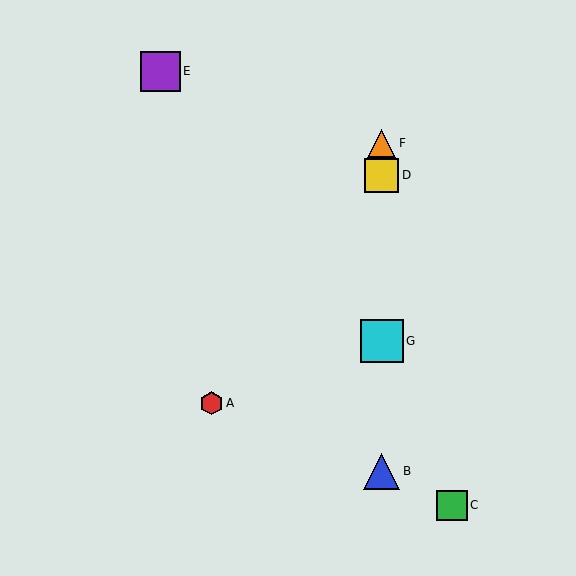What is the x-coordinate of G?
Object G is at x≈382.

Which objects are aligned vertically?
Objects B, D, F, G are aligned vertically.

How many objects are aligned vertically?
4 objects (B, D, F, G) are aligned vertically.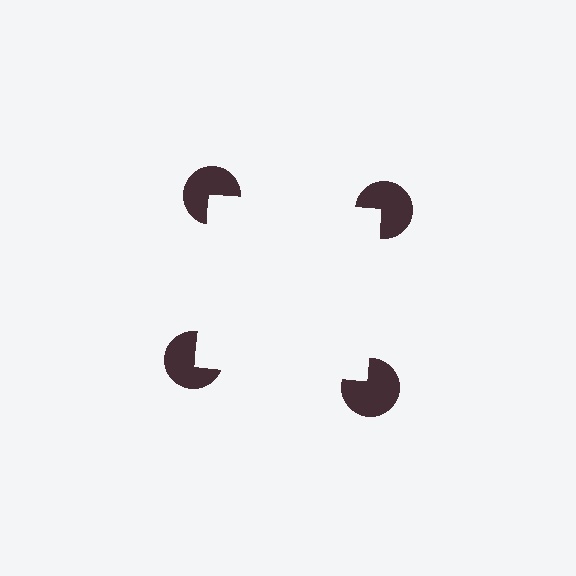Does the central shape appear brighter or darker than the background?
It typically appears slightly brighter than the background, even though no actual brightness change is drawn.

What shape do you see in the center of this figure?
An illusory square — its edges are inferred from the aligned wedge cuts in the pac-man discs, not physically drawn.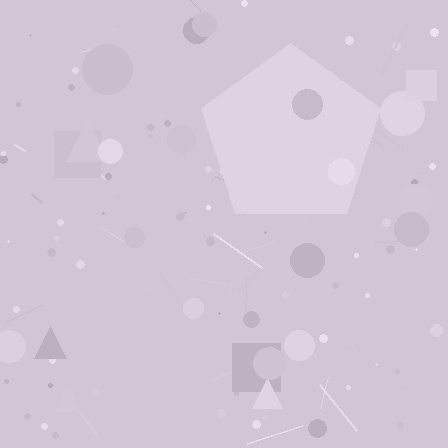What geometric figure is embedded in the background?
A pentagon is embedded in the background.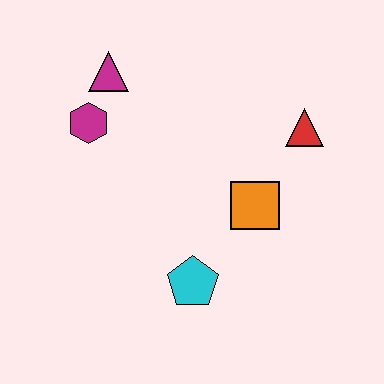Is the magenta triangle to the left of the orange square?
Yes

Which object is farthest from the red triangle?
The magenta hexagon is farthest from the red triangle.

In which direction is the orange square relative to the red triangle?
The orange square is below the red triangle.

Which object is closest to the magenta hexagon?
The magenta triangle is closest to the magenta hexagon.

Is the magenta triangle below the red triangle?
No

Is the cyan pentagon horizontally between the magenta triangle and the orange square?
Yes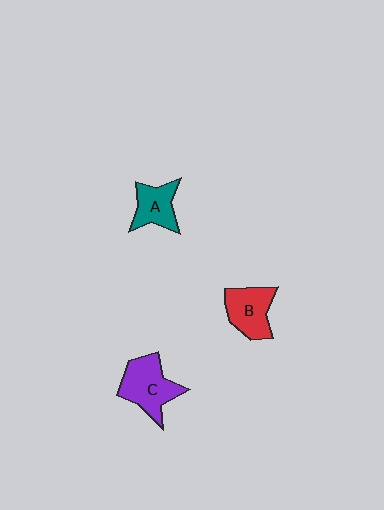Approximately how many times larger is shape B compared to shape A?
Approximately 1.2 times.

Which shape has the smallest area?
Shape A (teal).